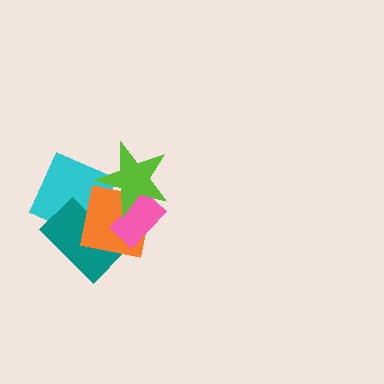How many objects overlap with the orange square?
4 objects overlap with the orange square.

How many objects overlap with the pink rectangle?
2 objects overlap with the pink rectangle.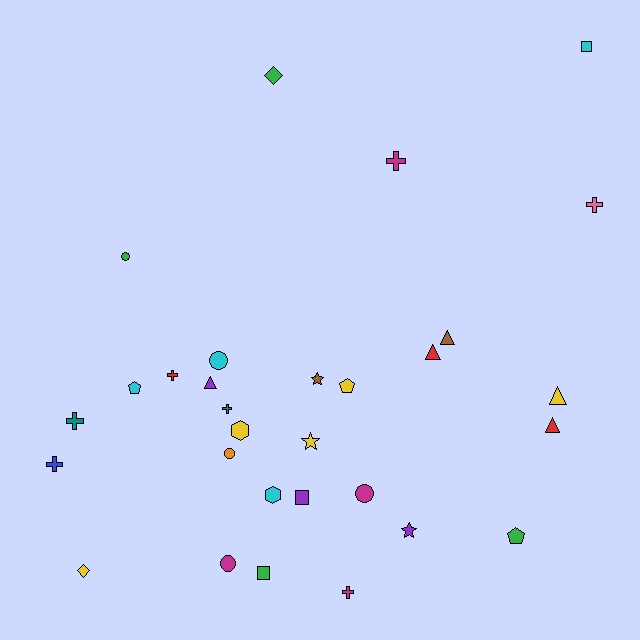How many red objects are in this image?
There are 3 red objects.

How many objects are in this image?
There are 30 objects.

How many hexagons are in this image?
There are 2 hexagons.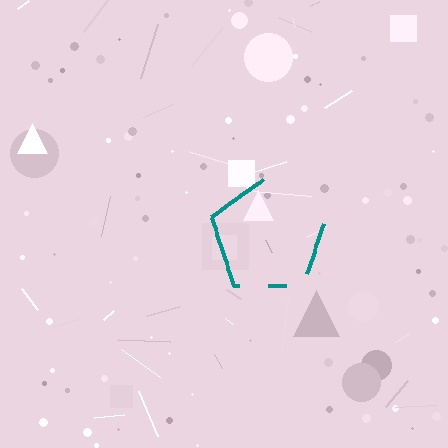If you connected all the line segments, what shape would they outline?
They would outline a pentagon.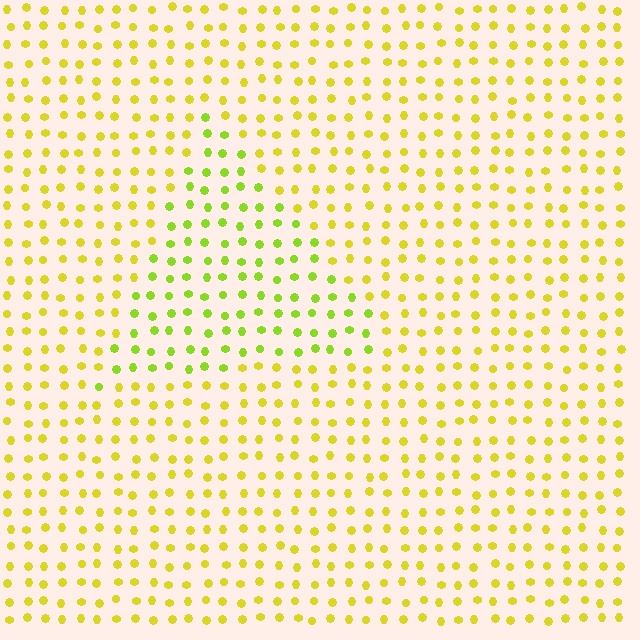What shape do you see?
I see a triangle.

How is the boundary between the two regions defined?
The boundary is defined purely by a slight shift in hue (about 29 degrees). Spacing, size, and orientation are identical on both sides.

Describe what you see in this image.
The image is filled with small yellow elements in a uniform arrangement. A triangle-shaped region is visible where the elements are tinted to a slightly different hue, forming a subtle color boundary.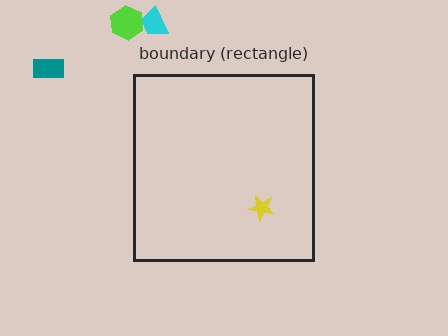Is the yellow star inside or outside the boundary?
Inside.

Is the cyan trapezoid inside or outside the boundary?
Outside.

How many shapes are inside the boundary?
1 inside, 3 outside.